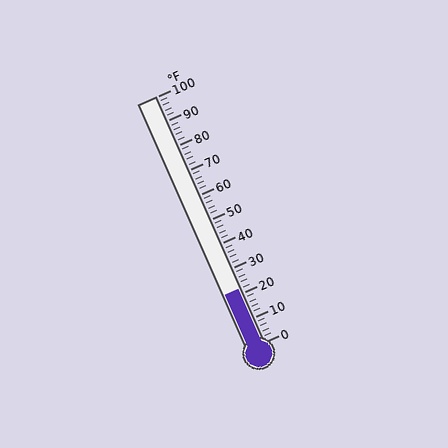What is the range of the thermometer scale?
The thermometer scale ranges from 0°F to 100°F.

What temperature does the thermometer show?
The thermometer shows approximately 22°F.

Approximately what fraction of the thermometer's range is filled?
The thermometer is filled to approximately 20% of its range.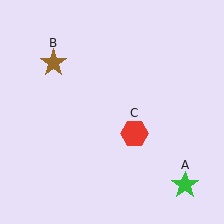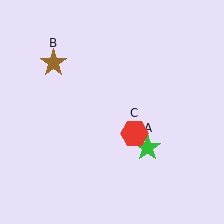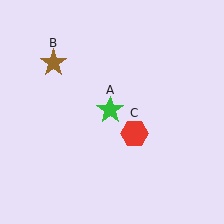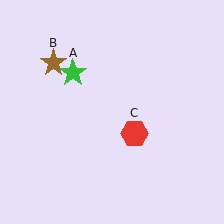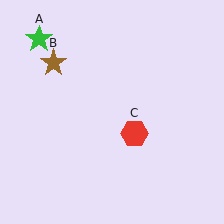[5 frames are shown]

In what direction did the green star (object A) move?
The green star (object A) moved up and to the left.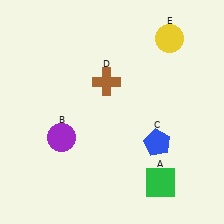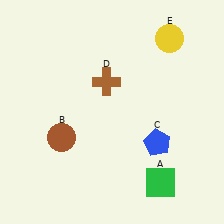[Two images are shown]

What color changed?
The circle (B) changed from purple in Image 1 to brown in Image 2.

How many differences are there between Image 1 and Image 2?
There is 1 difference between the two images.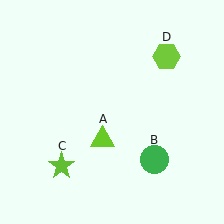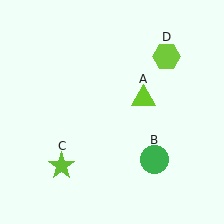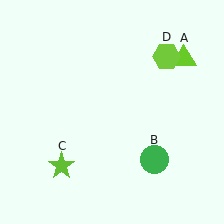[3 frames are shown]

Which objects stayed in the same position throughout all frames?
Green circle (object B) and lime star (object C) and lime hexagon (object D) remained stationary.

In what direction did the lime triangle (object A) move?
The lime triangle (object A) moved up and to the right.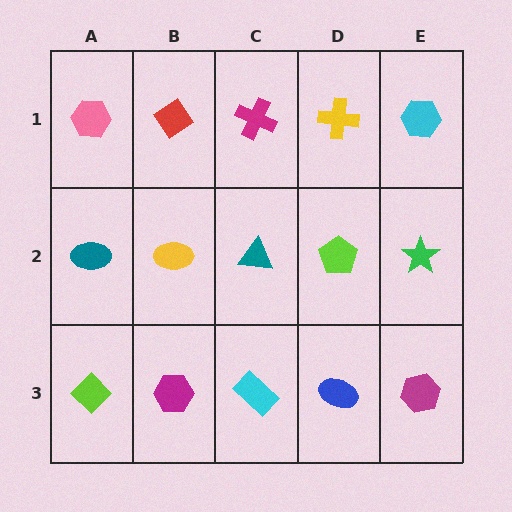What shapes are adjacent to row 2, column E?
A cyan hexagon (row 1, column E), a magenta hexagon (row 3, column E), a lime pentagon (row 2, column D).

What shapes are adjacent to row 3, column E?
A green star (row 2, column E), a blue ellipse (row 3, column D).